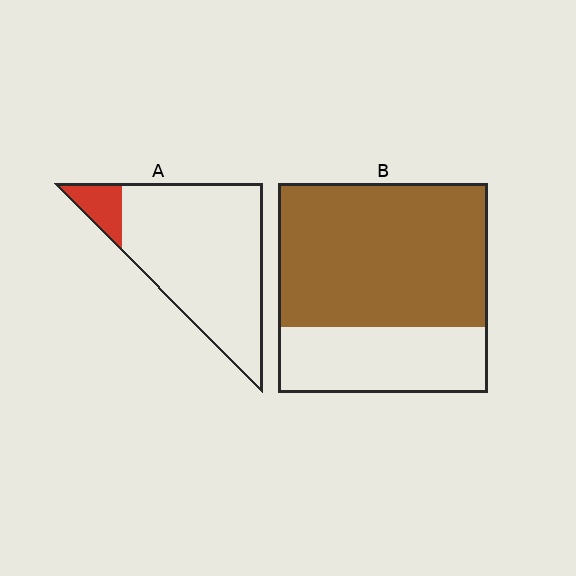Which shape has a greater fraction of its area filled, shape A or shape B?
Shape B.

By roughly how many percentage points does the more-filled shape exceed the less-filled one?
By roughly 60 percentage points (B over A).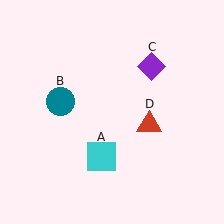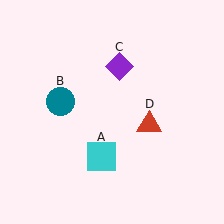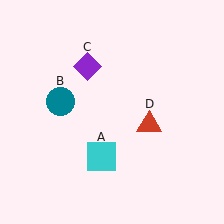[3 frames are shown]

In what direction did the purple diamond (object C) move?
The purple diamond (object C) moved left.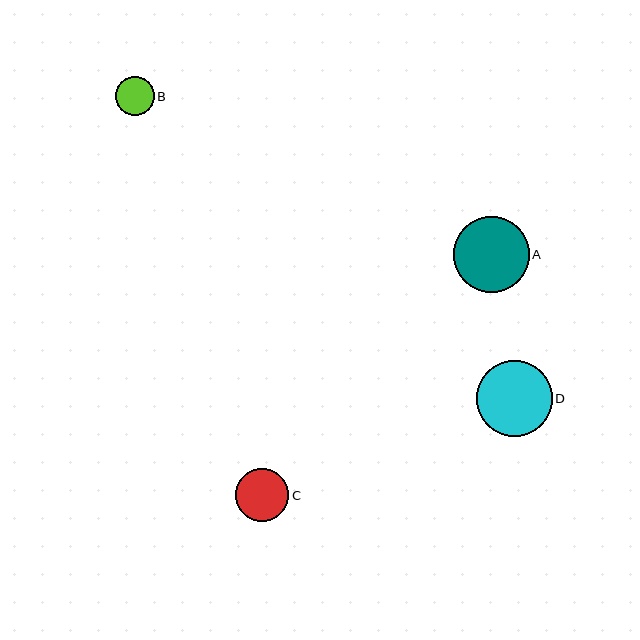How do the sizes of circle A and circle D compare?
Circle A and circle D are approximately the same size.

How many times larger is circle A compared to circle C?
Circle A is approximately 1.4 times the size of circle C.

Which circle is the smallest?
Circle B is the smallest with a size of approximately 39 pixels.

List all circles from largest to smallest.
From largest to smallest: A, D, C, B.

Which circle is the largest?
Circle A is the largest with a size of approximately 76 pixels.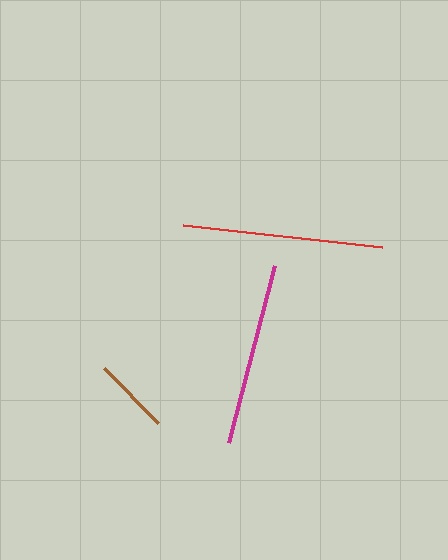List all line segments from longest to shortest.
From longest to shortest: red, magenta, brown.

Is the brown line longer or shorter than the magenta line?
The magenta line is longer than the brown line.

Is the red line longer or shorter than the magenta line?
The red line is longer than the magenta line.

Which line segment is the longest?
The red line is the longest at approximately 200 pixels.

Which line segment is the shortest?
The brown line is the shortest at approximately 76 pixels.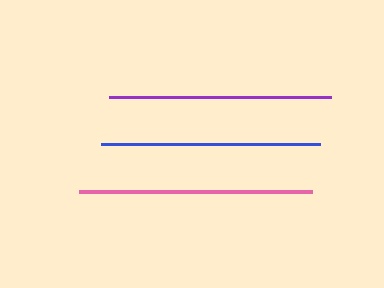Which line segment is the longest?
The pink line is the longest at approximately 233 pixels.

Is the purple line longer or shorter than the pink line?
The pink line is longer than the purple line.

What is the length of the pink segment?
The pink segment is approximately 233 pixels long.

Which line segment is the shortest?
The blue line is the shortest at approximately 219 pixels.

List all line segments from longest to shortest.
From longest to shortest: pink, purple, blue.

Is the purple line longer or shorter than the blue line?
The purple line is longer than the blue line.